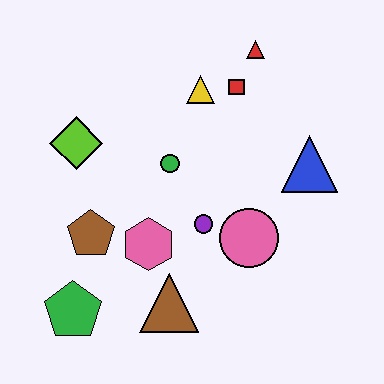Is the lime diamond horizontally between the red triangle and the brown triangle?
No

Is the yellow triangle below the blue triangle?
No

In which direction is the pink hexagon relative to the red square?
The pink hexagon is below the red square.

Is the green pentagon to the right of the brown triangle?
No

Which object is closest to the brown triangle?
The pink hexagon is closest to the brown triangle.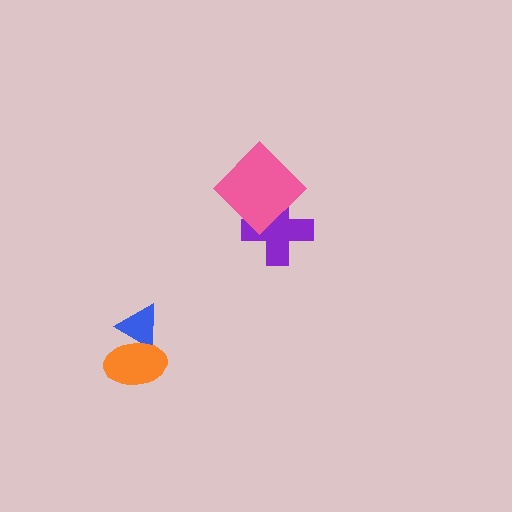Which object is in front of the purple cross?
The pink diamond is in front of the purple cross.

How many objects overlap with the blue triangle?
1 object overlaps with the blue triangle.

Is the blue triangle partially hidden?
Yes, it is partially covered by another shape.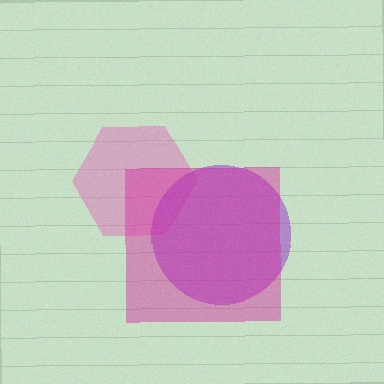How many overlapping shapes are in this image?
There are 3 overlapping shapes in the image.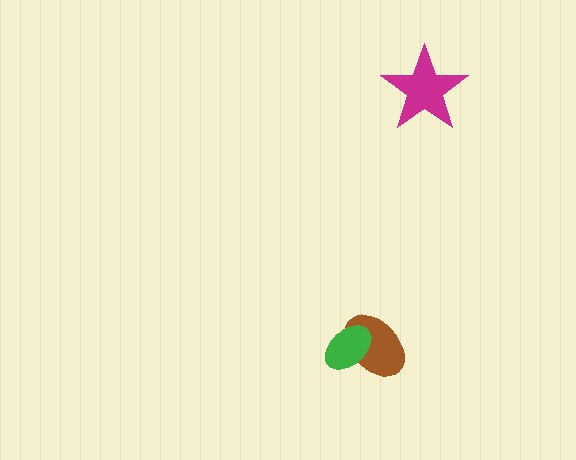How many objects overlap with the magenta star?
0 objects overlap with the magenta star.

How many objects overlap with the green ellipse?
1 object overlaps with the green ellipse.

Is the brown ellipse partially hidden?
Yes, it is partially covered by another shape.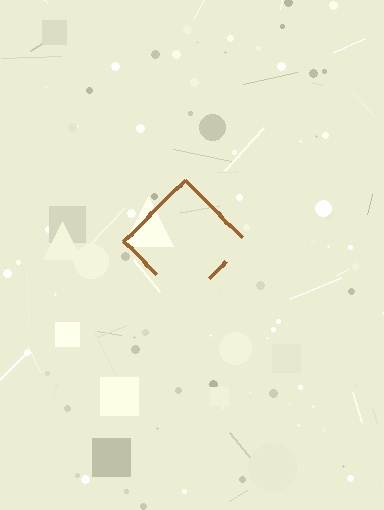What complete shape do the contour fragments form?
The contour fragments form a diamond.